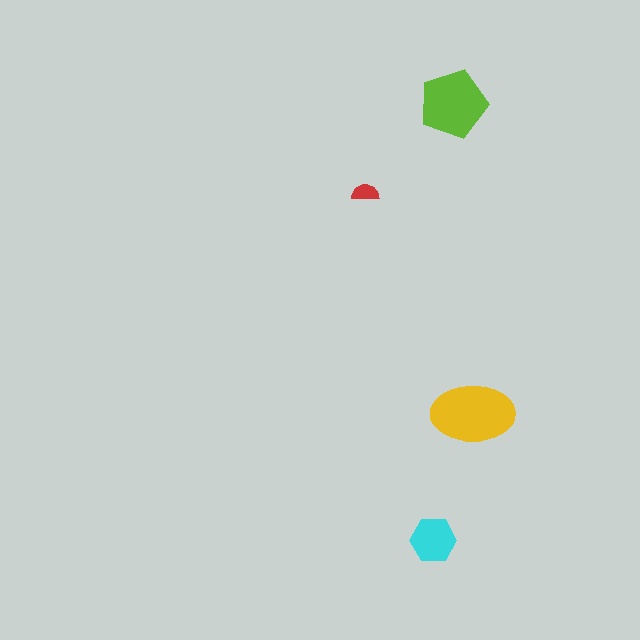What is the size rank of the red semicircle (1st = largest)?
4th.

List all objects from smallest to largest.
The red semicircle, the cyan hexagon, the lime pentagon, the yellow ellipse.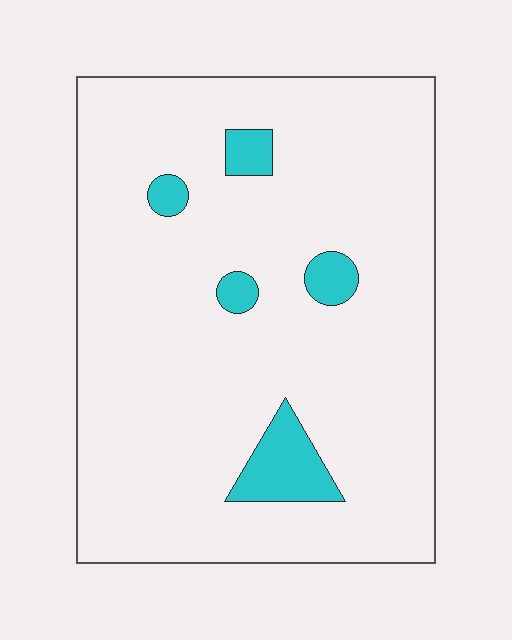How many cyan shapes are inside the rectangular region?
5.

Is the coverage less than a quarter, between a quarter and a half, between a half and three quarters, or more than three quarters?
Less than a quarter.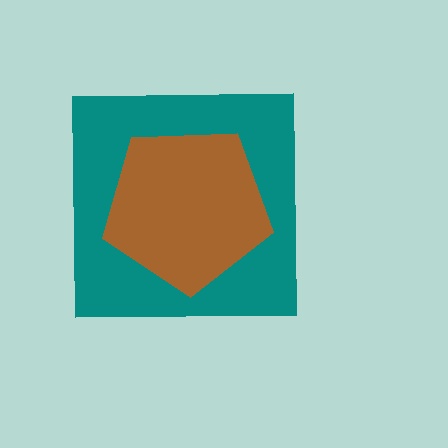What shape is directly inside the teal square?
The brown pentagon.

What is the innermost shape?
The brown pentagon.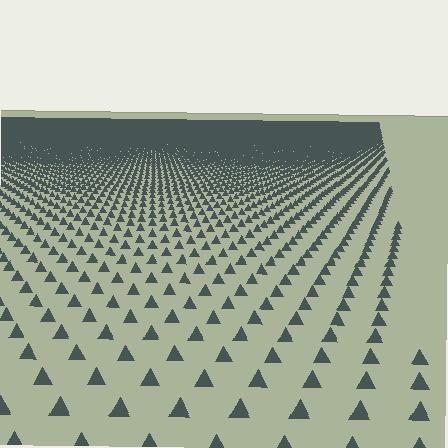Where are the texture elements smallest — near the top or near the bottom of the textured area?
Near the top.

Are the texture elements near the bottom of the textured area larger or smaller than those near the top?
Larger. Near the bottom, elements are closer to the viewer and appear at a bigger on-screen size.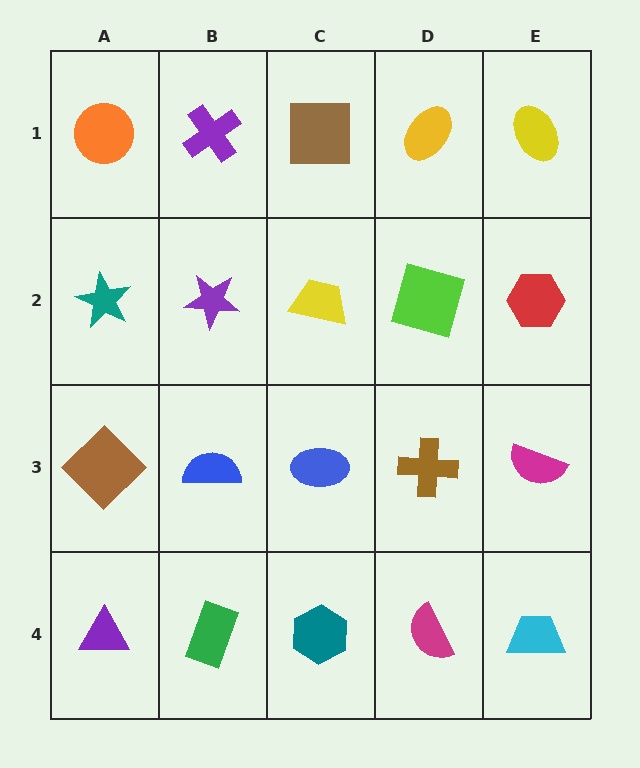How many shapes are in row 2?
5 shapes.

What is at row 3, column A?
A brown diamond.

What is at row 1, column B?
A purple cross.